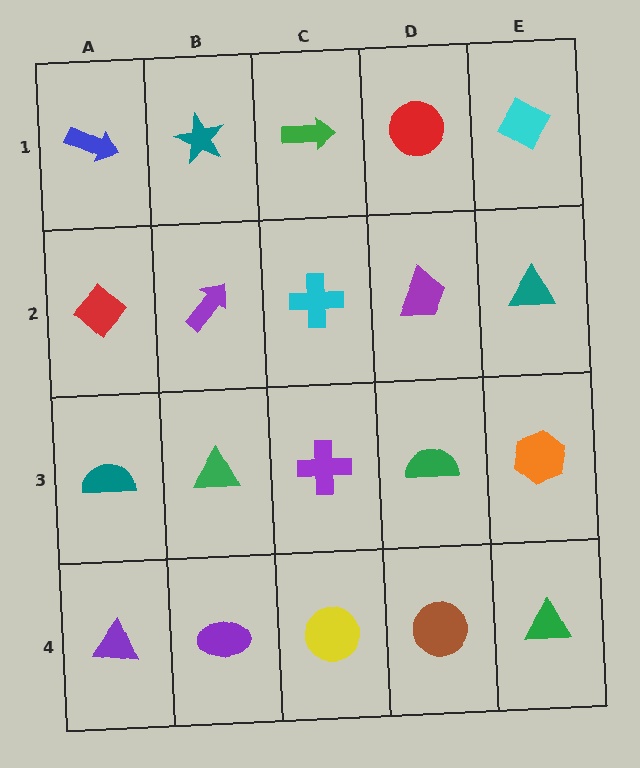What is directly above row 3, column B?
A purple arrow.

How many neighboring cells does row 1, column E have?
2.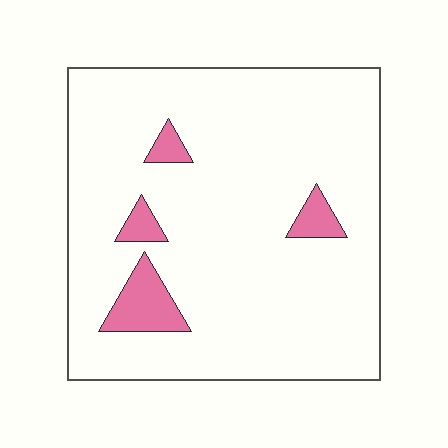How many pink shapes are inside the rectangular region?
4.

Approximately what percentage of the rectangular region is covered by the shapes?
Approximately 10%.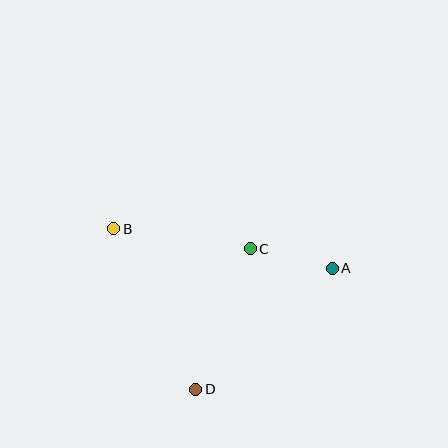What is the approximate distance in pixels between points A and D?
The distance between A and D is approximately 182 pixels.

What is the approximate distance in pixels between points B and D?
The distance between B and D is approximately 180 pixels.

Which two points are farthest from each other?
Points A and B are farthest from each other.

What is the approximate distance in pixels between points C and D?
The distance between C and D is approximately 151 pixels.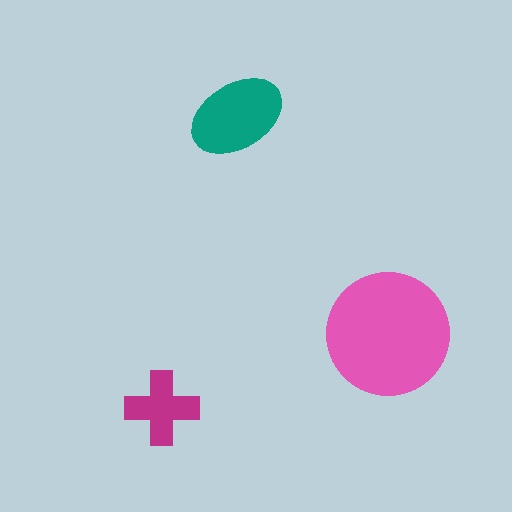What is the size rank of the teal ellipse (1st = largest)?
2nd.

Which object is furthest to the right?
The pink circle is rightmost.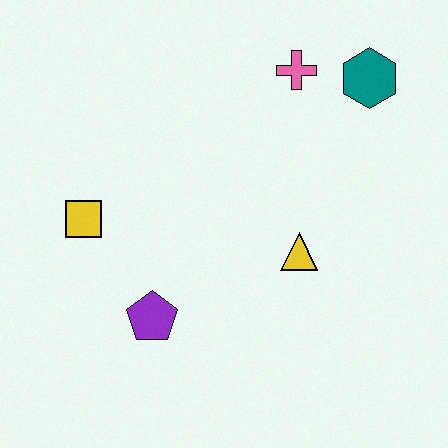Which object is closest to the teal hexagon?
The pink cross is closest to the teal hexagon.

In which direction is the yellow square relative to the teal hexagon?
The yellow square is to the left of the teal hexagon.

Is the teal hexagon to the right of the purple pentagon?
Yes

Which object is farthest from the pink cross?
The purple pentagon is farthest from the pink cross.